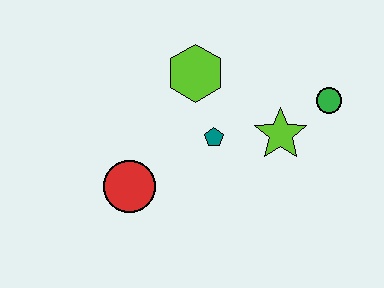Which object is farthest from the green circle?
The red circle is farthest from the green circle.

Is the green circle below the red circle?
No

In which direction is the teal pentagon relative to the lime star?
The teal pentagon is to the left of the lime star.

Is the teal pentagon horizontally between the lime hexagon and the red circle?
No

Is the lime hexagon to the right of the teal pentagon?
No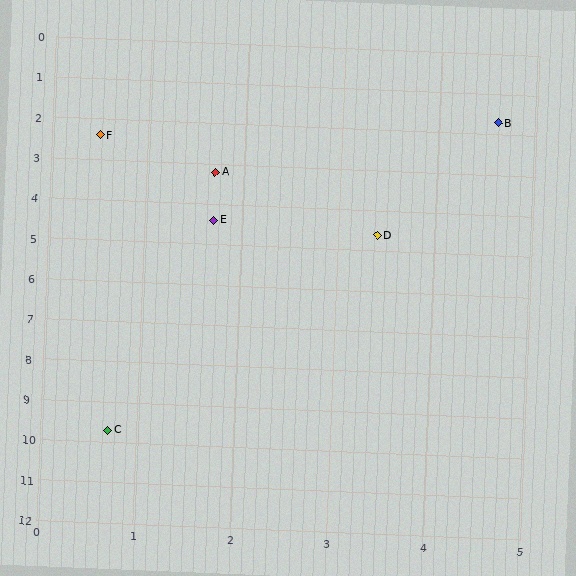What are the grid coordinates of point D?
Point D is at approximately (3.4, 4.6).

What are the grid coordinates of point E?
Point E is at approximately (1.7, 4.4).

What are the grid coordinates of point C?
Point C is at approximately (0.7, 9.7).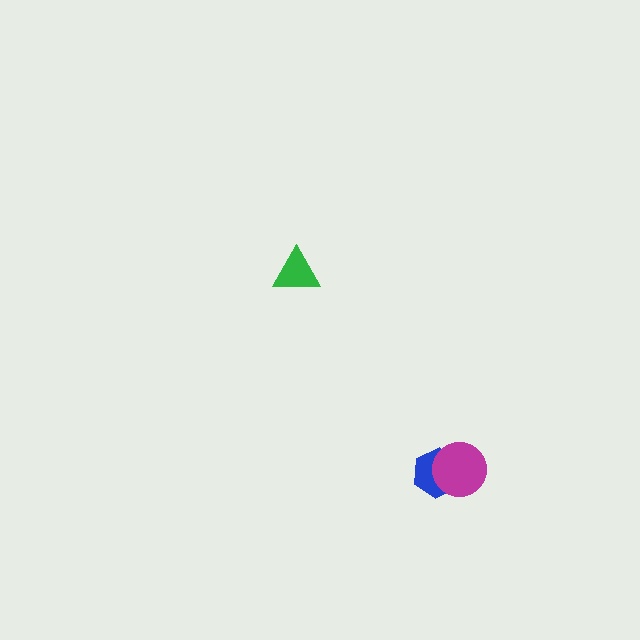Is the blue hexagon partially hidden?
Yes, it is partially covered by another shape.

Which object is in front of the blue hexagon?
The magenta circle is in front of the blue hexagon.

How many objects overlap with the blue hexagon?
1 object overlaps with the blue hexagon.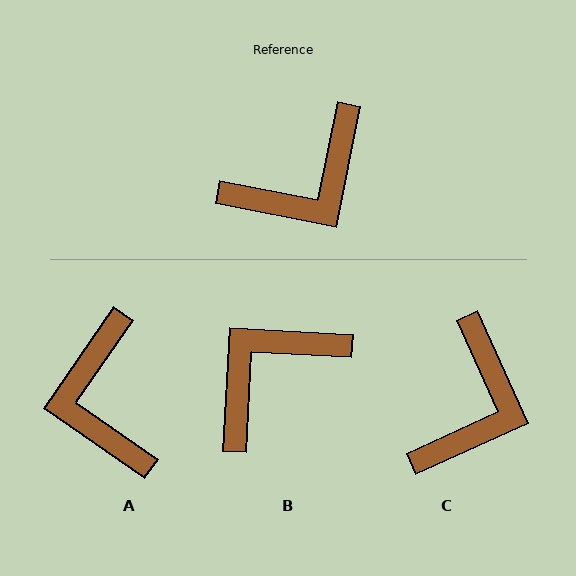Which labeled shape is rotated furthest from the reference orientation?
B, about 172 degrees away.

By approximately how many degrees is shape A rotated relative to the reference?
Approximately 113 degrees clockwise.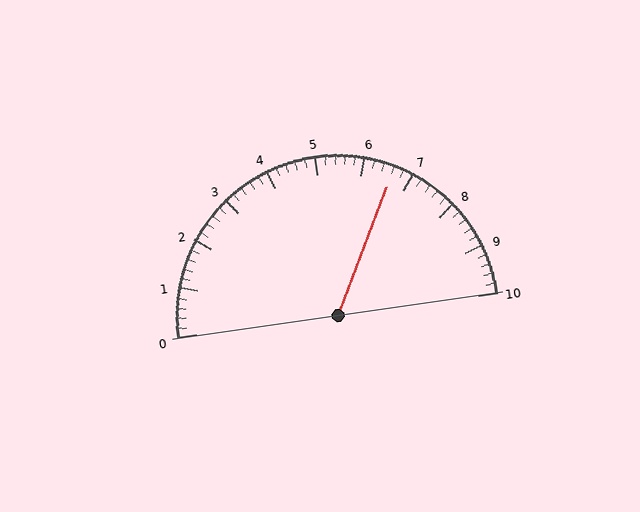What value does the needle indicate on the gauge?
The needle indicates approximately 6.6.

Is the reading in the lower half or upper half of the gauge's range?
The reading is in the upper half of the range (0 to 10).